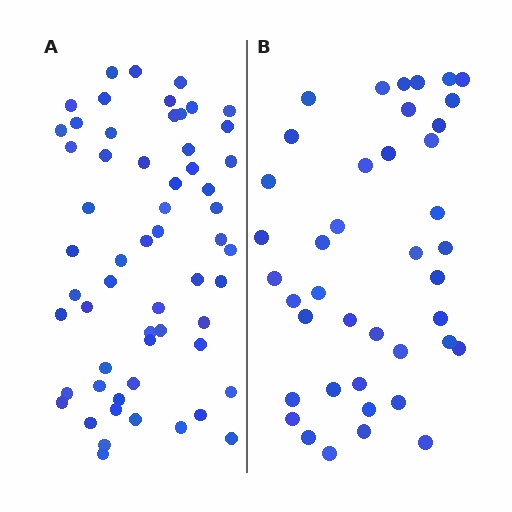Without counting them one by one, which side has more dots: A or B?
Region A (the left region) has more dots.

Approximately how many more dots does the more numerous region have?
Region A has approximately 15 more dots than region B.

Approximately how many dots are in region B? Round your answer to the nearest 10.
About 40 dots. (The exact count is 41, which rounds to 40.)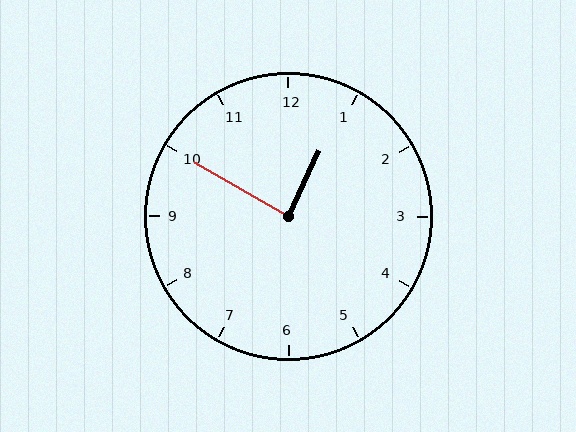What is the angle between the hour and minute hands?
Approximately 85 degrees.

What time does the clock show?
12:50.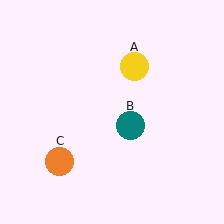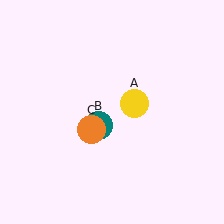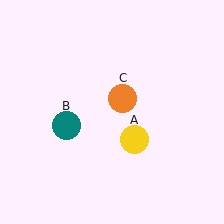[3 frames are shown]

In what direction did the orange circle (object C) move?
The orange circle (object C) moved up and to the right.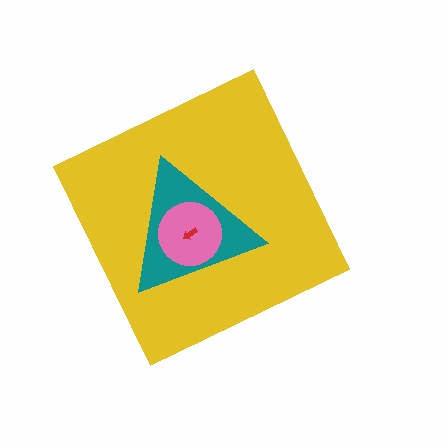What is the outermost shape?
The yellow diamond.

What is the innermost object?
The red arrow.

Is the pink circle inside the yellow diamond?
Yes.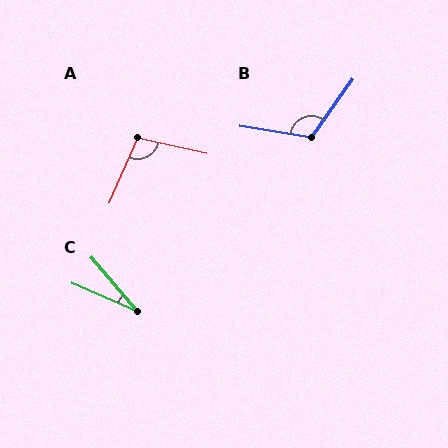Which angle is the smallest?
C, at approximately 26 degrees.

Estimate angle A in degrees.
Approximately 101 degrees.